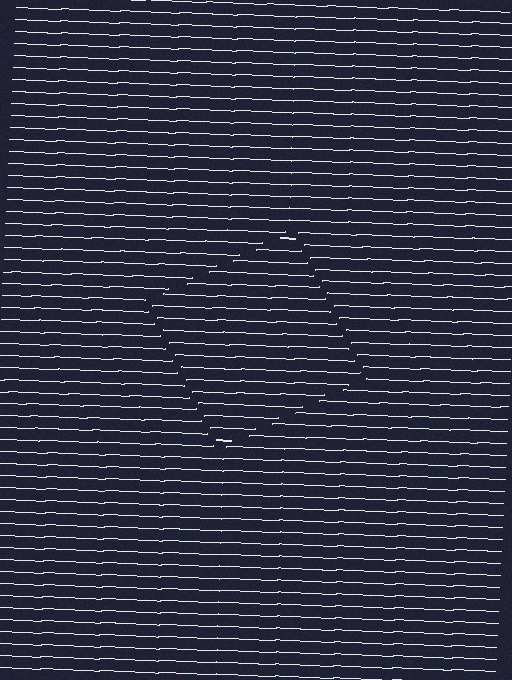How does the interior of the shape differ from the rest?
The interior of the shape contains the same grating, shifted by half a period — the contour is defined by the phase discontinuity where line-ends from the inner and outer gratings abut.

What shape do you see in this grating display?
An illusory square. The interior of the shape contains the same grating, shifted by half a period — the contour is defined by the phase discontinuity where line-ends from the inner and outer gratings abut.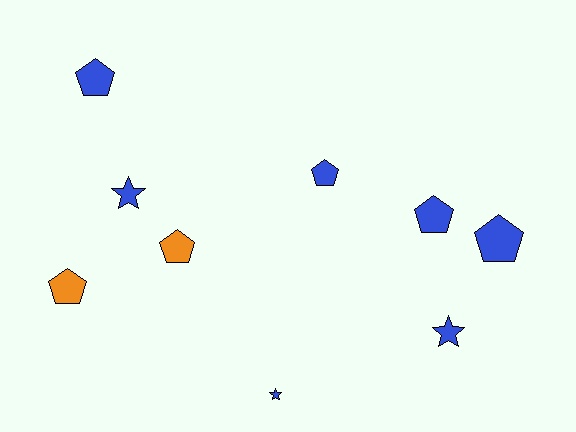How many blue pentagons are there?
There are 4 blue pentagons.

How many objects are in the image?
There are 9 objects.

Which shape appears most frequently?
Pentagon, with 6 objects.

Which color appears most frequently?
Blue, with 7 objects.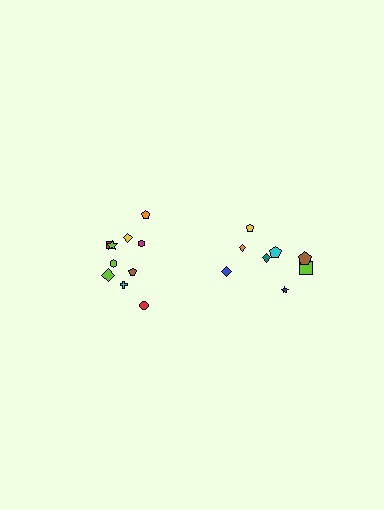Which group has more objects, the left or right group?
The left group.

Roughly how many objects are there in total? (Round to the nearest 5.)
Roughly 20 objects in total.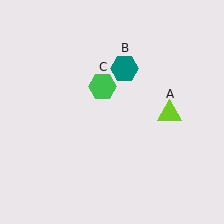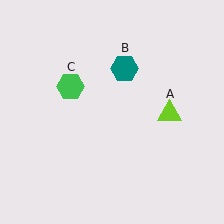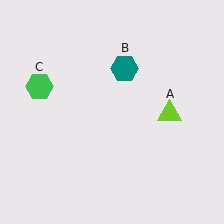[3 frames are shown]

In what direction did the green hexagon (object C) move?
The green hexagon (object C) moved left.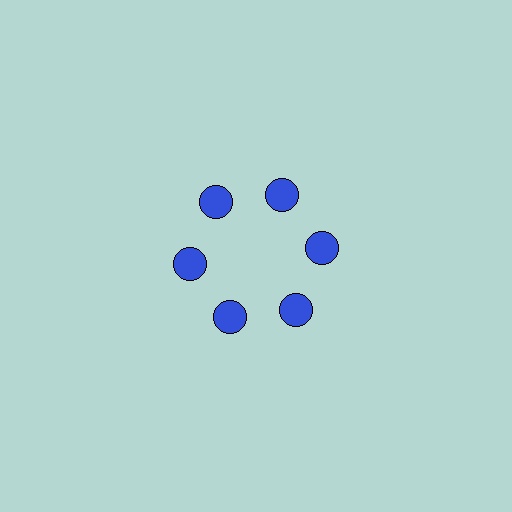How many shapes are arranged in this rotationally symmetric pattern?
There are 6 shapes, arranged in 6 groups of 1.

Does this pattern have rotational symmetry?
Yes, this pattern has 6-fold rotational symmetry. It looks the same after rotating 60 degrees around the center.